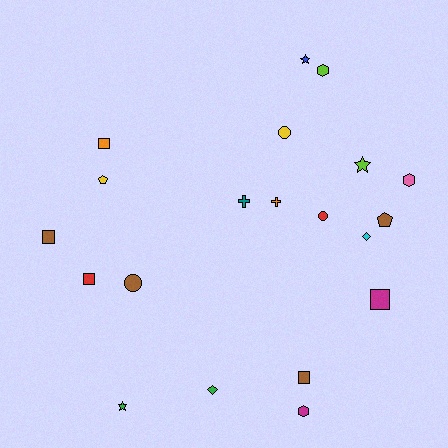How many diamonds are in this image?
There are 2 diamonds.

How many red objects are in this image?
There are 2 red objects.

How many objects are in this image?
There are 20 objects.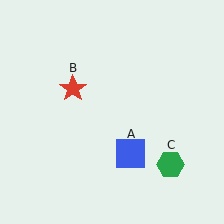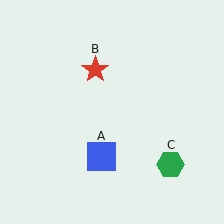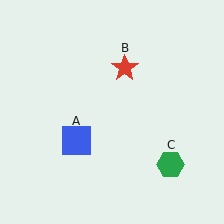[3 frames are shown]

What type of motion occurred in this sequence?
The blue square (object A), red star (object B) rotated clockwise around the center of the scene.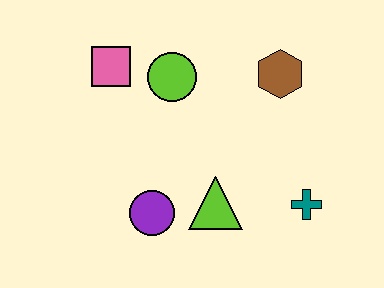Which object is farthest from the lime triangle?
The pink square is farthest from the lime triangle.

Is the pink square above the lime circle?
Yes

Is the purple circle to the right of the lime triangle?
No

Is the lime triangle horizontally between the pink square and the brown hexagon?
Yes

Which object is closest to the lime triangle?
The purple circle is closest to the lime triangle.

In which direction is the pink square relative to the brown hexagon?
The pink square is to the left of the brown hexagon.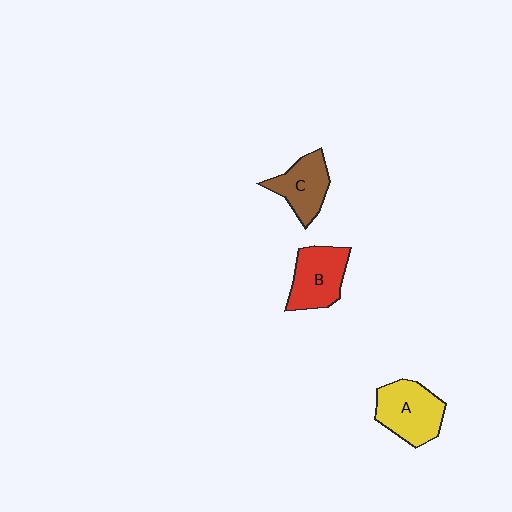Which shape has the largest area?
Shape A (yellow).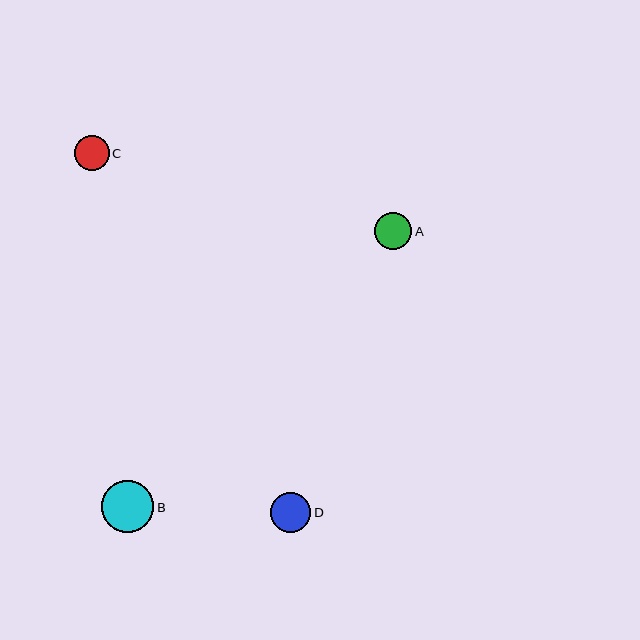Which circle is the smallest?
Circle C is the smallest with a size of approximately 34 pixels.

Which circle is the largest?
Circle B is the largest with a size of approximately 52 pixels.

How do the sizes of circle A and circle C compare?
Circle A and circle C are approximately the same size.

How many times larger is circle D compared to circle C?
Circle D is approximately 1.2 times the size of circle C.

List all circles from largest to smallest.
From largest to smallest: B, D, A, C.